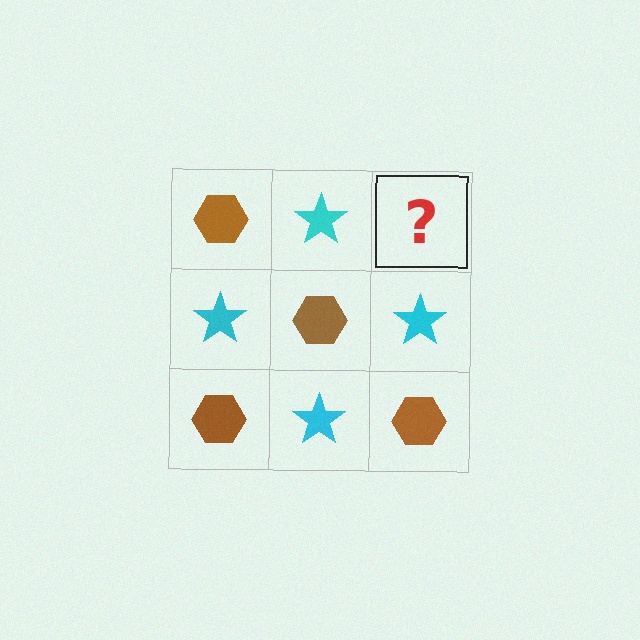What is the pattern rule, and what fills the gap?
The rule is that it alternates brown hexagon and cyan star in a checkerboard pattern. The gap should be filled with a brown hexagon.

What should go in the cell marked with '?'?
The missing cell should contain a brown hexagon.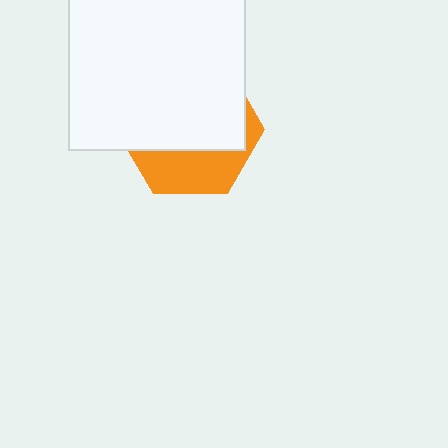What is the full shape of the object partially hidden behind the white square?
The partially hidden object is an orange hexagon.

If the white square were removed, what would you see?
You would see the complete orange hexagon.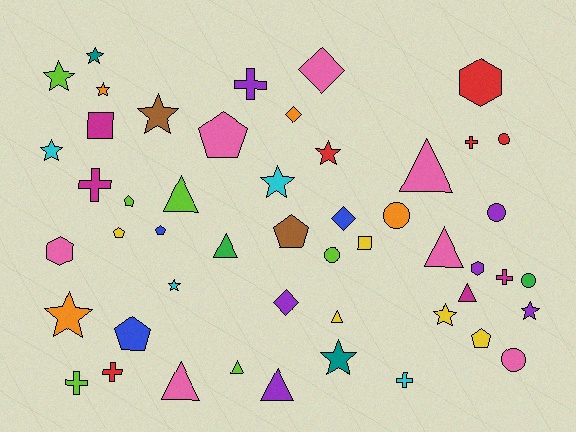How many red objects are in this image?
There are 5 red objects.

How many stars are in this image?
There are 12 stars.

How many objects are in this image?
There are 50 objects.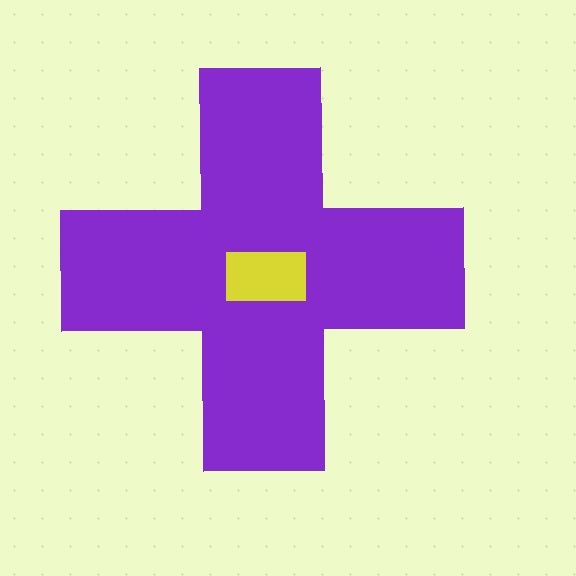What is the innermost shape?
The yellow rectangle.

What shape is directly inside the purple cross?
The yellow rectangle.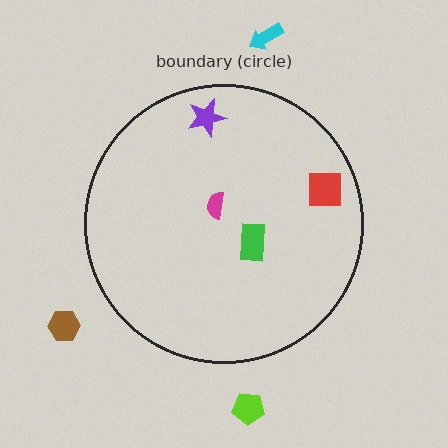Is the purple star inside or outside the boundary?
Inside.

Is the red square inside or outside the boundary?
Inside.